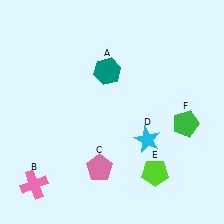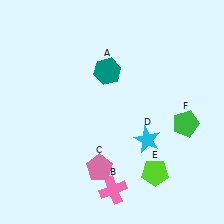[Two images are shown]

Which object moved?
The pink cross (B) moved right.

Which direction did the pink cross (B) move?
The pink cross (B) moved right.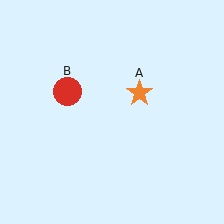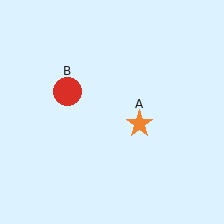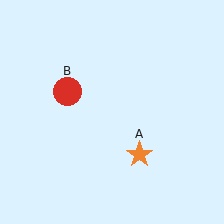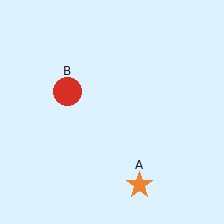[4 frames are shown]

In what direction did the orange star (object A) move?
The orange star (object A) moved down.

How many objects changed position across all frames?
1 object changed position: orange star (object A).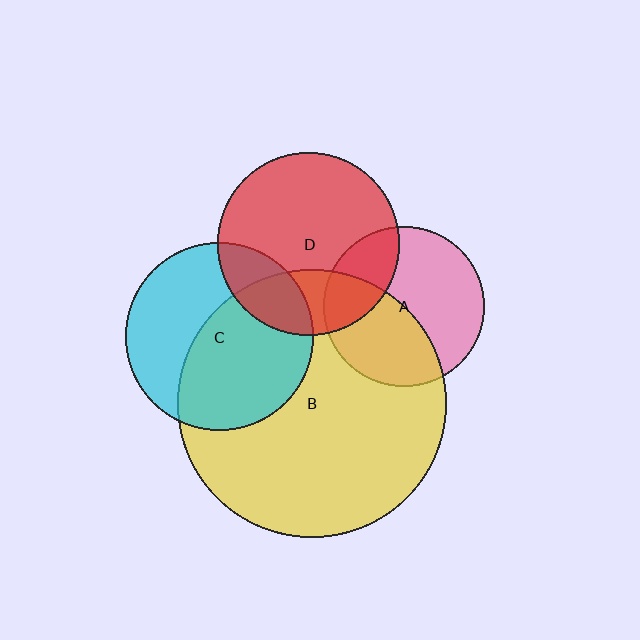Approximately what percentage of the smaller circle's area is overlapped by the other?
Approximately 25%.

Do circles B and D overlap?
Yes.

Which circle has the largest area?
Circle B (yellow).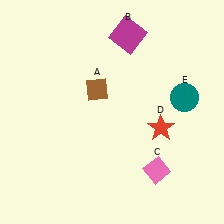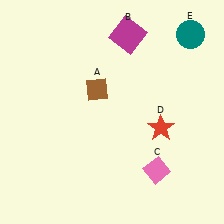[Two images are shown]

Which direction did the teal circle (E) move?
The teal circle (E) moved up.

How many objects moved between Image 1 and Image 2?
1 object moved between the two images.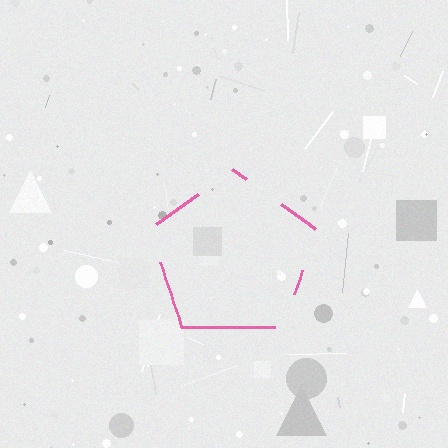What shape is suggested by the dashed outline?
The dashed outline suggests a pentagon.